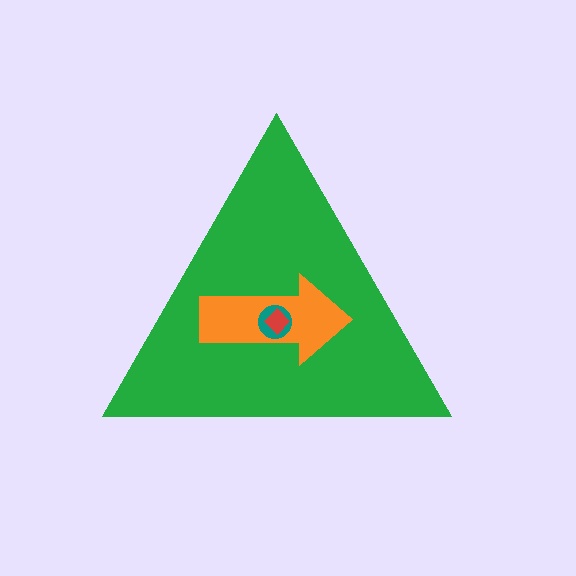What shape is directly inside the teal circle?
The red diamond.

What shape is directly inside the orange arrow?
The teal circle.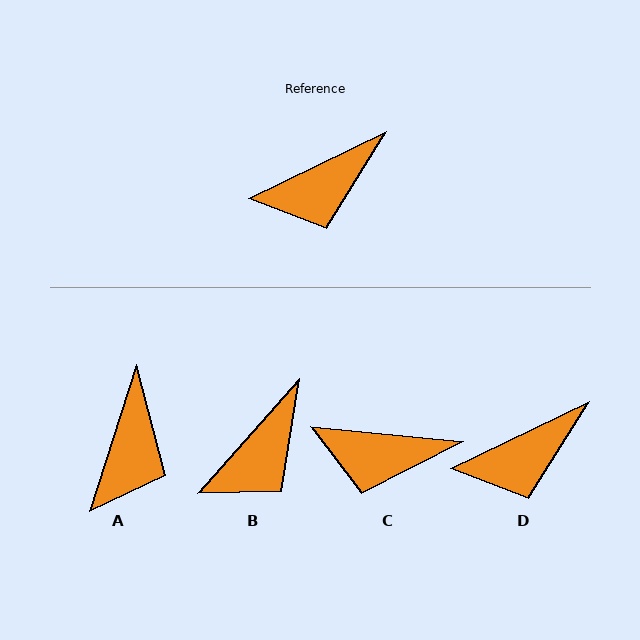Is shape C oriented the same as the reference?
No, it is off by about 32 degrees.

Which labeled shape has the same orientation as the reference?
D.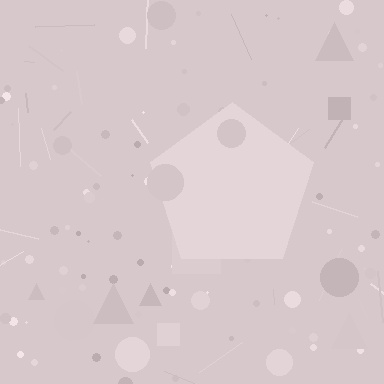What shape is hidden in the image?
A pentagon is hidden in the image.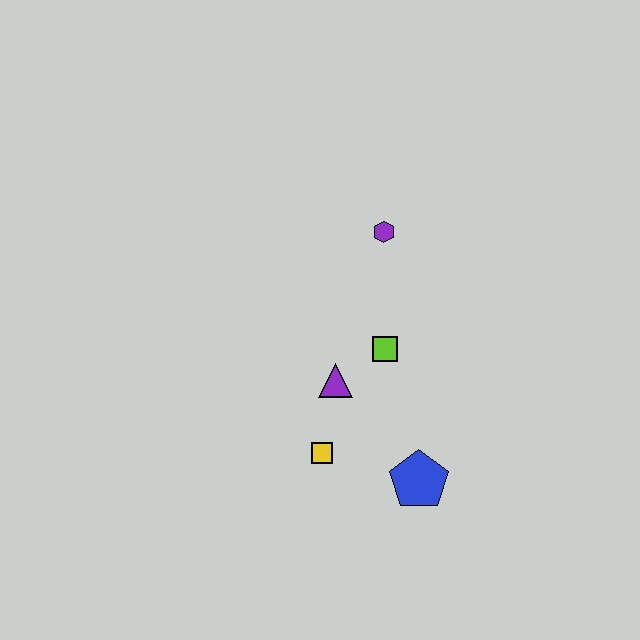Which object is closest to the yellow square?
The purple triangle is closest to the yellow square.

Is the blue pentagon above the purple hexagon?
No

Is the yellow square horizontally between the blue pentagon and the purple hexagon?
No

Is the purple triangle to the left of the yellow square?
No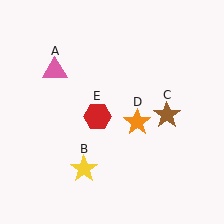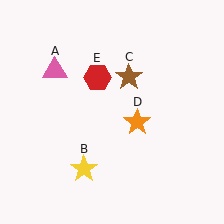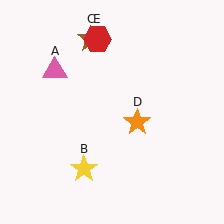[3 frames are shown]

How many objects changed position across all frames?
2 objects changed position: brown star (object C), red hexagon (object E).